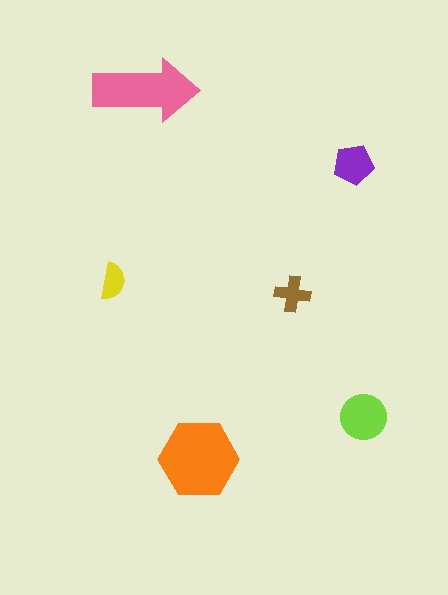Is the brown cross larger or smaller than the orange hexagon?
Smaller.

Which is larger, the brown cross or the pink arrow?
The pink arrow.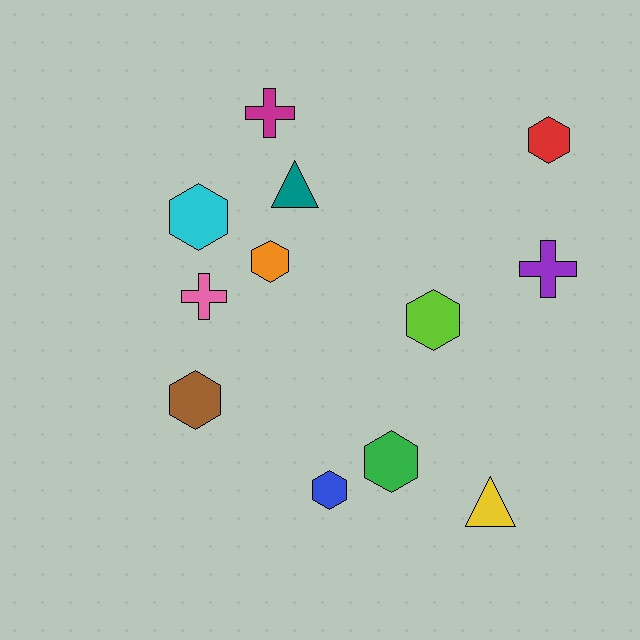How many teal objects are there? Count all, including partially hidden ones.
There is 1 teal object.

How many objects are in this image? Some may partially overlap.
There are 12 objects.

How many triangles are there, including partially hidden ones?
There are 2 triangles.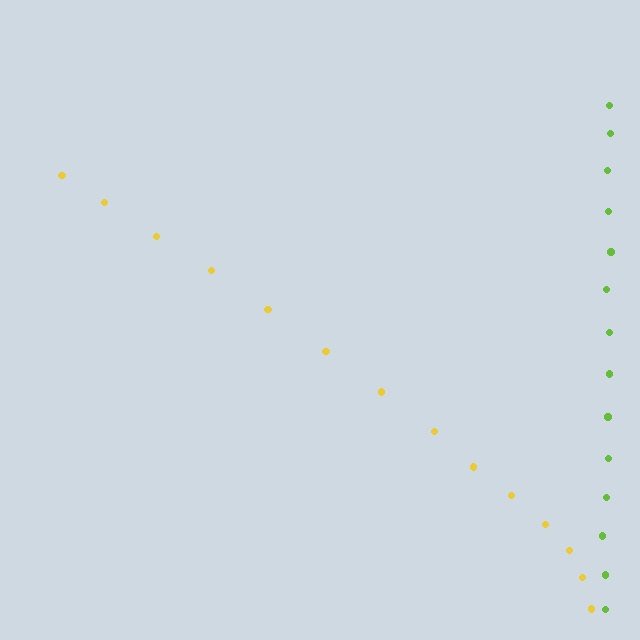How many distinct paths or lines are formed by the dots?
There are 2 distinct paths.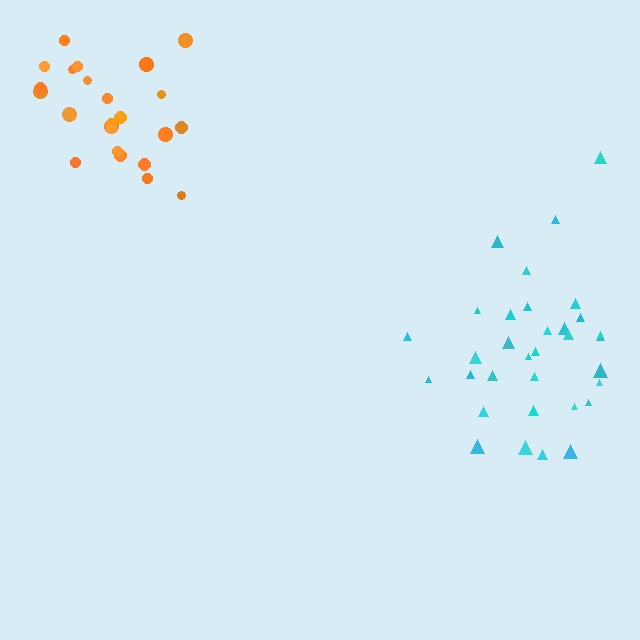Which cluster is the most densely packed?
Orange.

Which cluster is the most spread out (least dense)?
Cyan.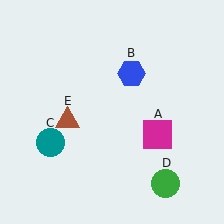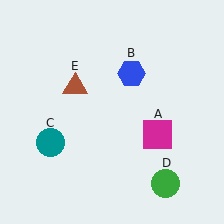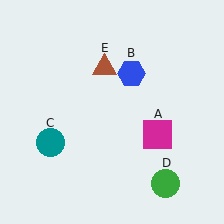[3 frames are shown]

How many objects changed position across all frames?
1 object changed position: brown triangle (object E).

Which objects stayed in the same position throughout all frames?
Magenta square (object A) and blue hexagon (object B) and teal circle (object C) and green circle (object D) remained stationary.